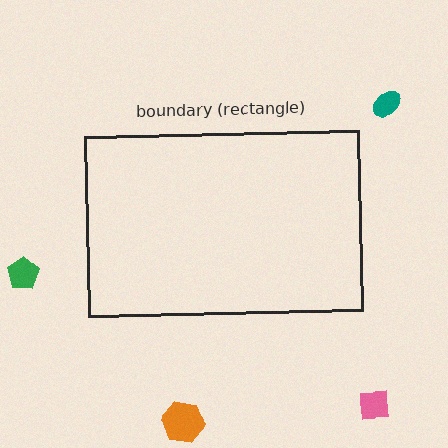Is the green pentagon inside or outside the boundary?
Outside.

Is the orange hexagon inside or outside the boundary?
Outside.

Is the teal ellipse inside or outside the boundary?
Outside.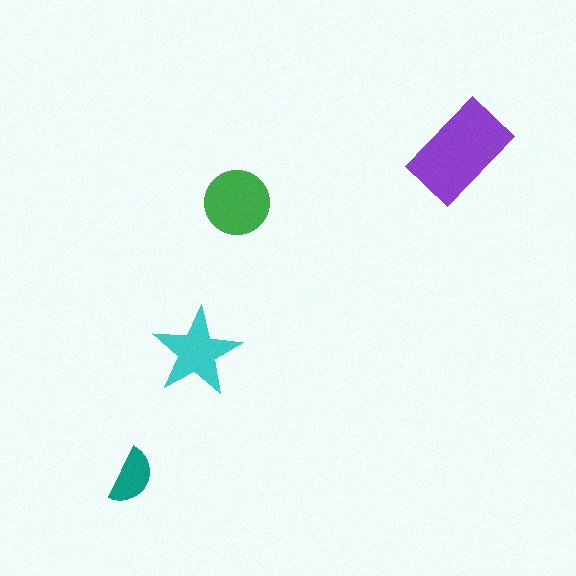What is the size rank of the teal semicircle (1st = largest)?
4th.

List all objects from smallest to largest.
The teal semicircle, the cyan star, the green circle, the purple rectangle.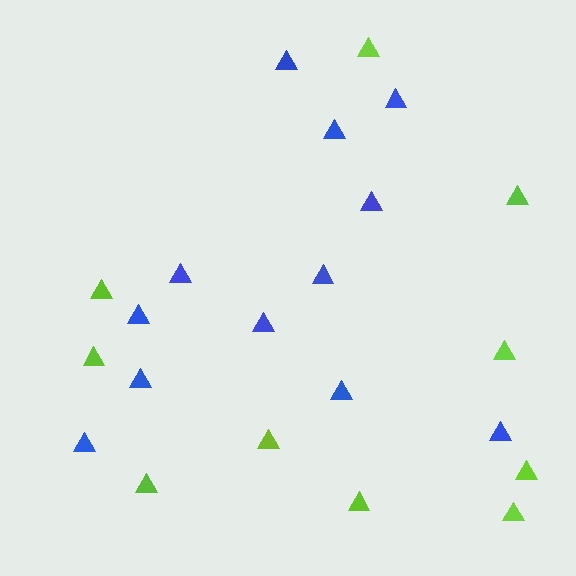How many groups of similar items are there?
There are 2 groups: one group of lime triangles (10) and one group of blue triangles (12).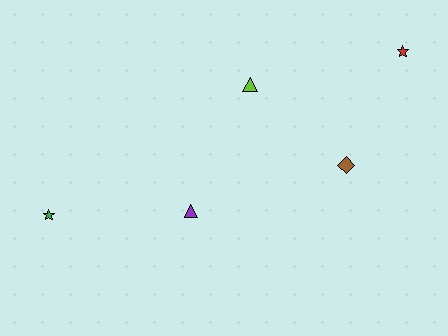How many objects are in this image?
There are 5 objects.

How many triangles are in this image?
There are 2 triangles.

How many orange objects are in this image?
There are no orange objects.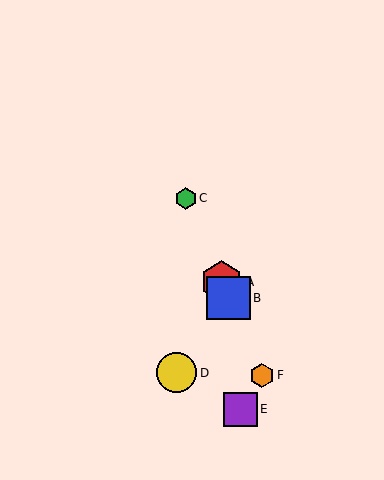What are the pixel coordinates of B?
Object B is at (229, 298).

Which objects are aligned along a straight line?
Objects A, B, C, F are aligned along a straight line.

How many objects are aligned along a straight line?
4 objects (A, B, C, F) are aligned along a straight line.